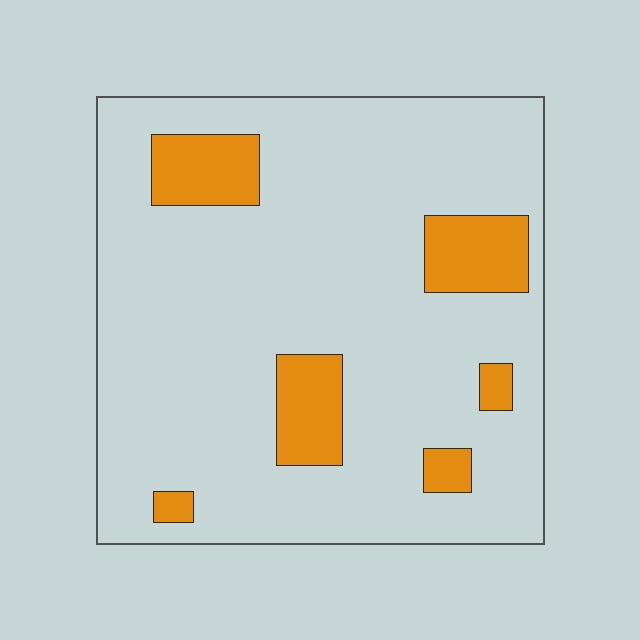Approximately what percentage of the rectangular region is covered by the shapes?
Approximately 15%.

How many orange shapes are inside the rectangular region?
6.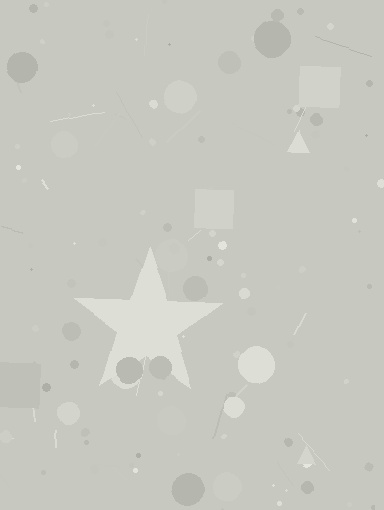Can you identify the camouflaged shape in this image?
The camouflaged shape is a star.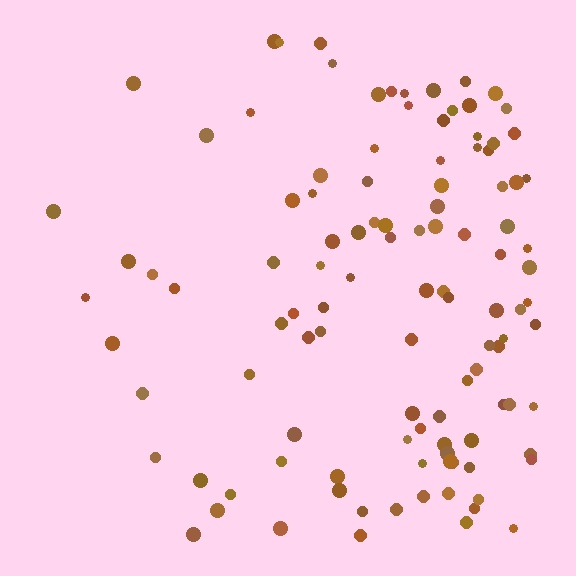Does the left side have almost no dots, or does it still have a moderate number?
Still a moderate number, just noticeably fewer than the right.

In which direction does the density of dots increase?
From left to right, with the right side densest.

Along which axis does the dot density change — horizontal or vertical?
Horizontal.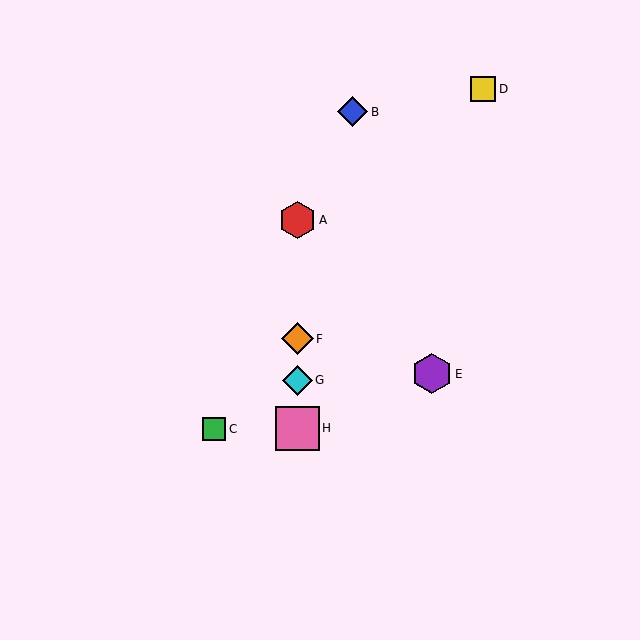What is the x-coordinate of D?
Object D is at x≈483.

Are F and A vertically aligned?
Yes, both are at x≈297.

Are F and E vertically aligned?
No, F is at x≈297 and E is at x≈432.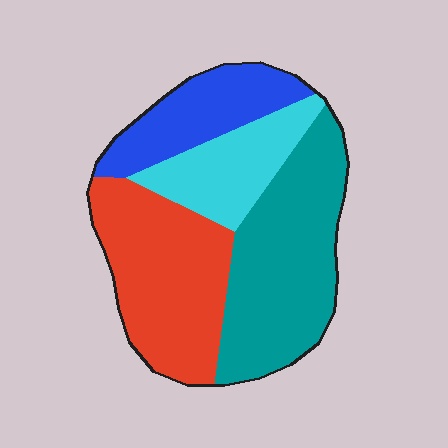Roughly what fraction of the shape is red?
Red covers roughly 30% of the shape.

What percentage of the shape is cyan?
Cyan covers roughly 15% of the shape.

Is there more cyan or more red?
Red.